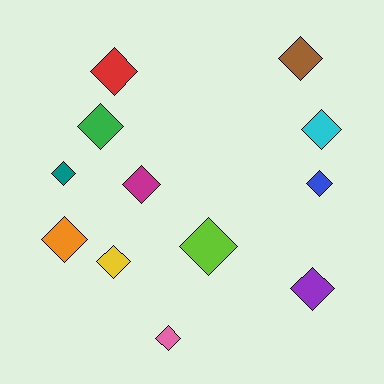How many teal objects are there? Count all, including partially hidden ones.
There is 1 teal object.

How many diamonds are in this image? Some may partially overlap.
There are 12 diamonds.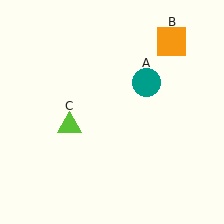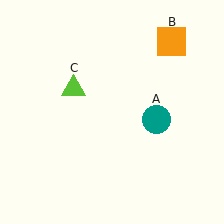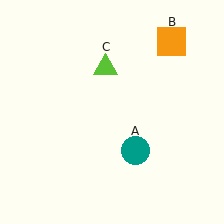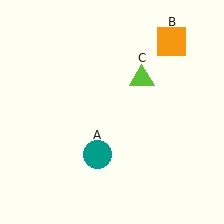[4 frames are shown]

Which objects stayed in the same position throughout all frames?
Orange square (object B) remained stationary.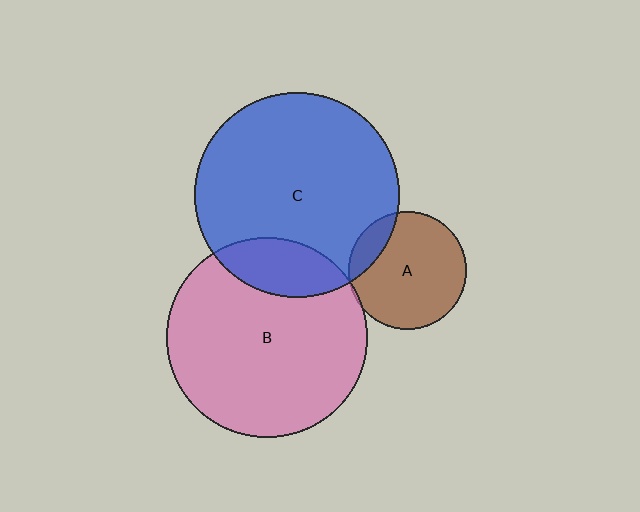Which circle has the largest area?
Circle C (blue).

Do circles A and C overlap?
Yes.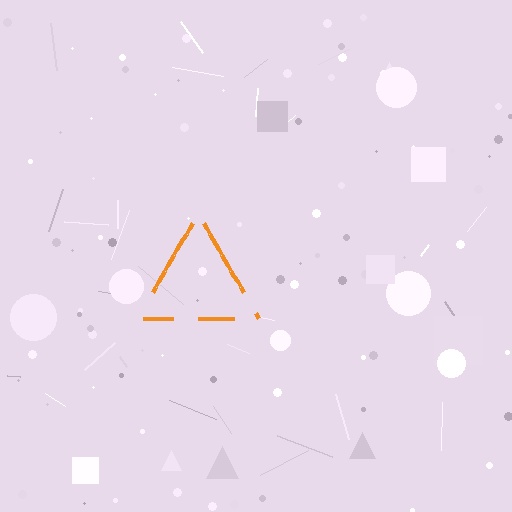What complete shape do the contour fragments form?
The contour fragments form a triangle.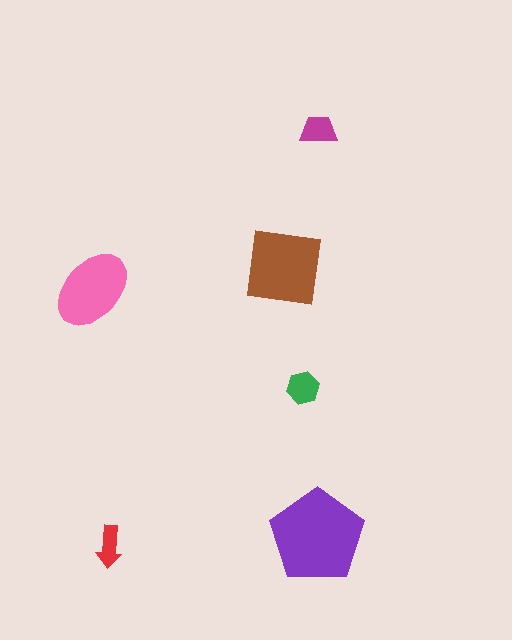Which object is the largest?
The purple pentagon.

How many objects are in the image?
There are 6 objects in the image.